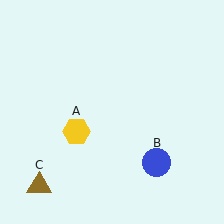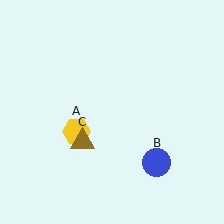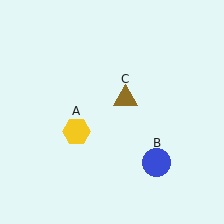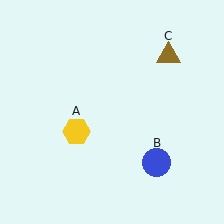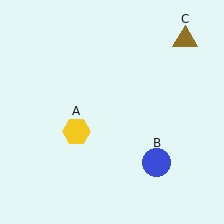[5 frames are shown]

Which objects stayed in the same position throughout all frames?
Yellow hexagon (object A) and blue circle (object B) remained stationary.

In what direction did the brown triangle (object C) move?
The brown triangle (object C) moved up and to the right.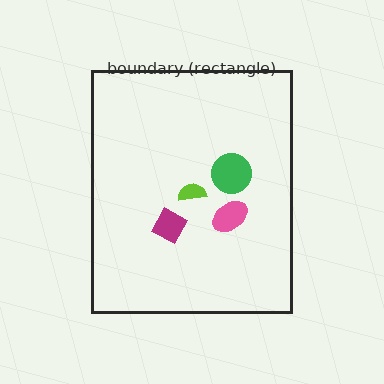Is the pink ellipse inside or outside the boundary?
Inside.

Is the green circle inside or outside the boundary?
Inside.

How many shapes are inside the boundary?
4 inside, 0 outside.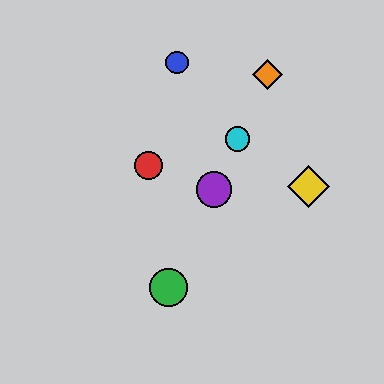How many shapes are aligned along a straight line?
4 shapes (the green circle, the purple circle, the orange diamond, the cyan circle) are aligned along a straight line.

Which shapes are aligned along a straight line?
The green circle, the purple circle, the orange diamond, the cyan circle are aligned along a straight line.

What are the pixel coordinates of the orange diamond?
The orange diamond is at (267, 74).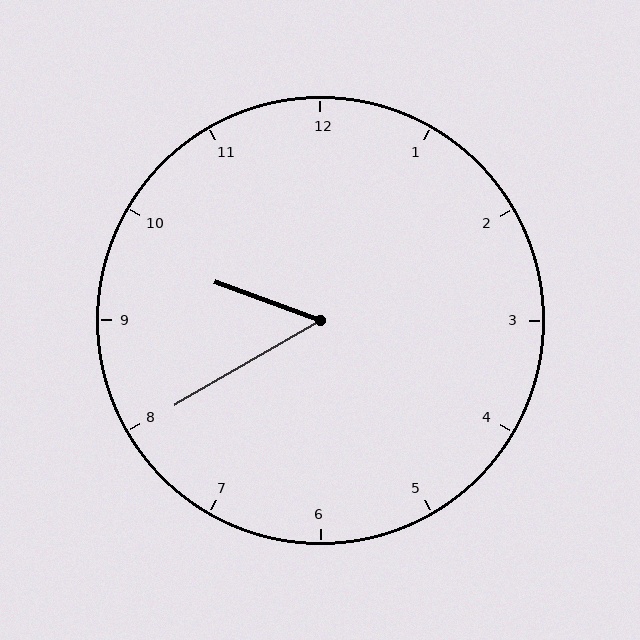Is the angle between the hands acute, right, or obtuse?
It is acute.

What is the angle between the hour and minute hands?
Approximately 50 degrees.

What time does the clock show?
9:40.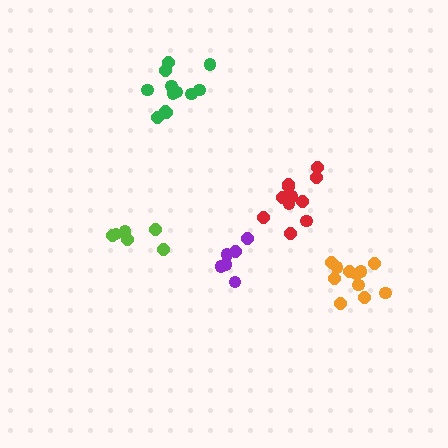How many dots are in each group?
Group 1: 12 dots, Group 2: 6 dots, Group 3: 11 dots, Group 4: 6 dots, Group 5: 11 dots (46 total).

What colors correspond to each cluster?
The clusters are colored: green, purple, orange, lime, red.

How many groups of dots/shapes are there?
There are 5 groups.